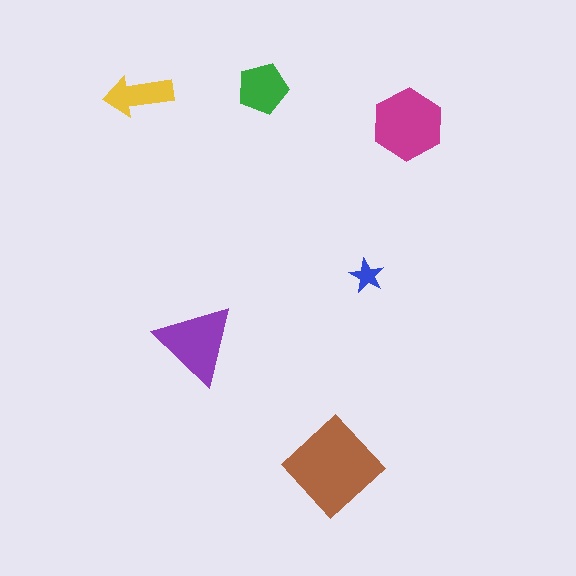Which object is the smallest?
The blue star.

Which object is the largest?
The brown diamond.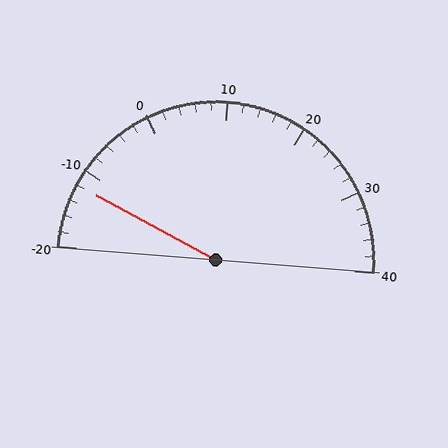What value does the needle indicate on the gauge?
The needle indicates approximately -12.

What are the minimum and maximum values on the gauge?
The gauge ranges from -20 to 40.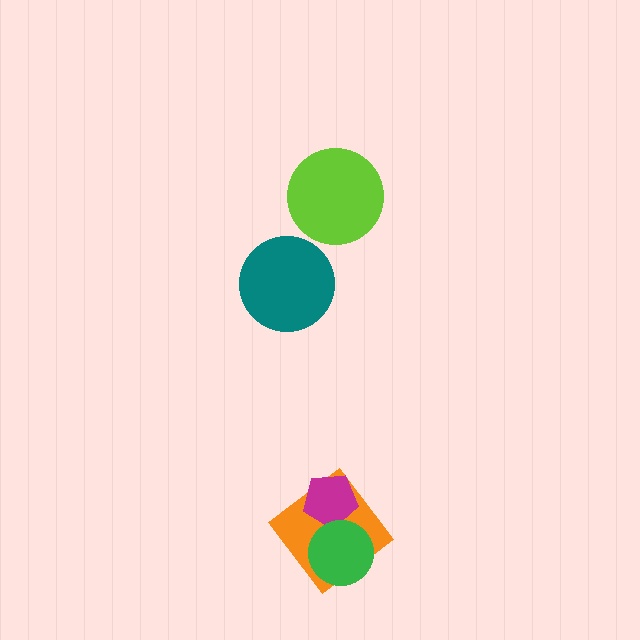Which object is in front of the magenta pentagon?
The green circle is in front of the magenta pentagon.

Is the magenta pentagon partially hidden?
Yes, it is partially covered by another shape.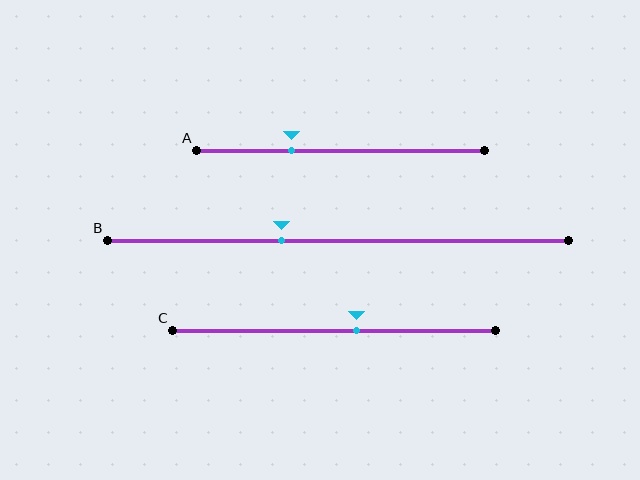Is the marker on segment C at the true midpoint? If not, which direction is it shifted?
No, the marker on segment C is shifted to the right by about 7% of the segment length.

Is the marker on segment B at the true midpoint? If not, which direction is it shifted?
No, the marker on segment B is shifted to the left by about 12% of the segment length.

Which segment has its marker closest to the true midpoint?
Segment C has its marker closest to the true midpoint.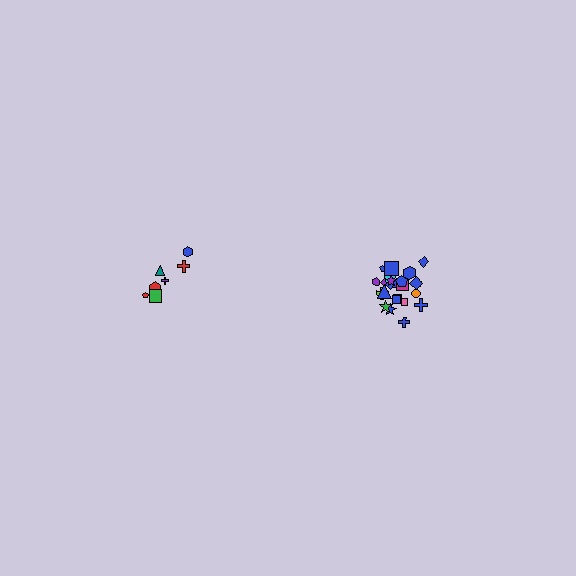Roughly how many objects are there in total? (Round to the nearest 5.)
Roughly 30 objects in total.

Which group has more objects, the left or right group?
The right group.